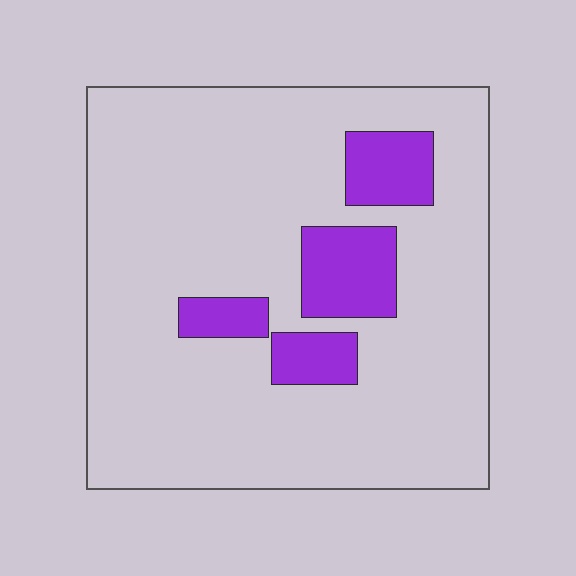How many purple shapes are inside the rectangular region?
4.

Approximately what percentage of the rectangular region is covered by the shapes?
Approximately 15%.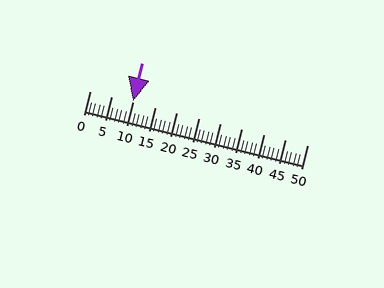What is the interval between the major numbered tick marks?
The major tick marks are spaced 5 units apart.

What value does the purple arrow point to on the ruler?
The purple arrow points to approximately 10.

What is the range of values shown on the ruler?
The ruler shows values from 0 to 50.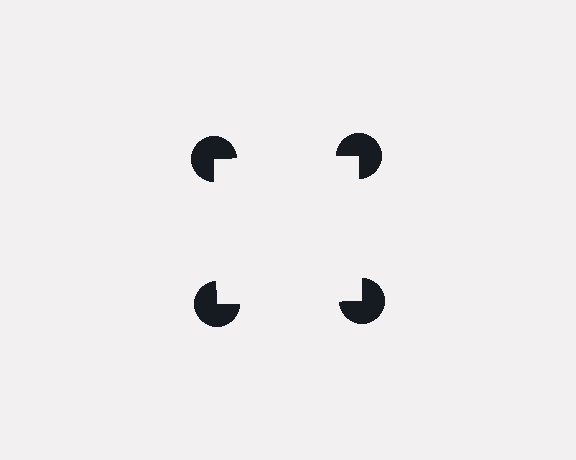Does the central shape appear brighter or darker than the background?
It typically appears slightly brighter than the background, even though no actual brightness change is drawn.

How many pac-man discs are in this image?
There are 4 — one at each vertex of the illusory square.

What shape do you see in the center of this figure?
An illusory square — its edges are inferred from the aligned wedge cuts in the pac-man discs, not physically drawn.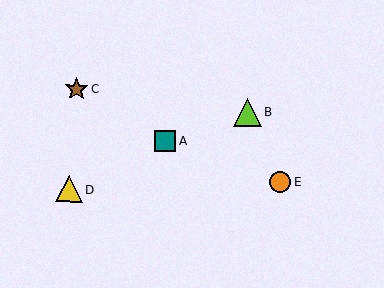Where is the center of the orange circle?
The center of the orange circle is at (280, 182).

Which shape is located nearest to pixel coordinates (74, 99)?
The brown star (labeled C) at (77, 89) is nearest to that location.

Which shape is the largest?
The lime triangle (labeled B) is the largest.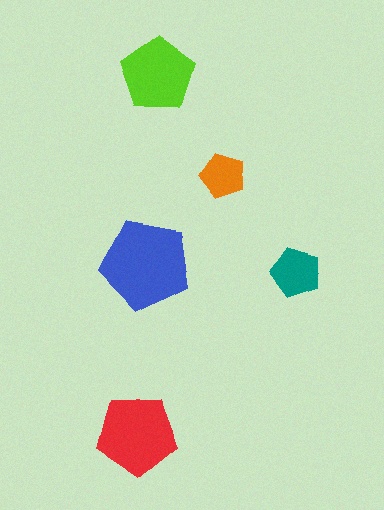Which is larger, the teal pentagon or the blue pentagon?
The blue one.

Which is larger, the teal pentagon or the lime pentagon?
The lime one.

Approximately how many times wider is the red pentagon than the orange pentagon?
About 2 times wider.